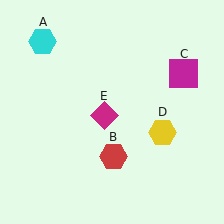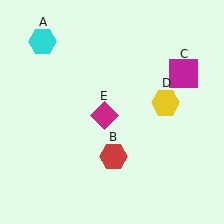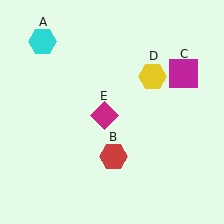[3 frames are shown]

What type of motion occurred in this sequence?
The yellow hexagon (object D) rotated counterclockwise around the center of the scene.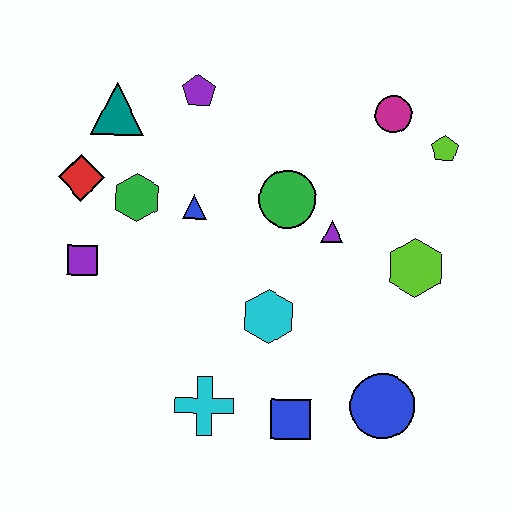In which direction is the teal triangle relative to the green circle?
The teal triangle is to the left of the green circle.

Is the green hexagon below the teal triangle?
Yes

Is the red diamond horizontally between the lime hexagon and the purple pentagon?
No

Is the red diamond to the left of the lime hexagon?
Yes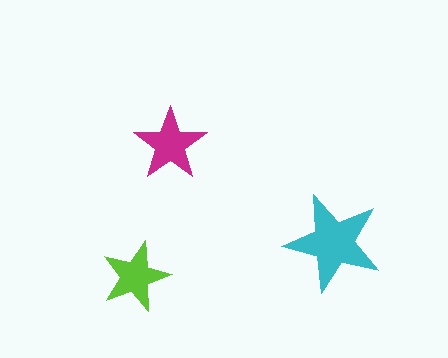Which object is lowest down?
The lime star is bottommost.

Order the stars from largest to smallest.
the cyan one, the magenta one, the lime one.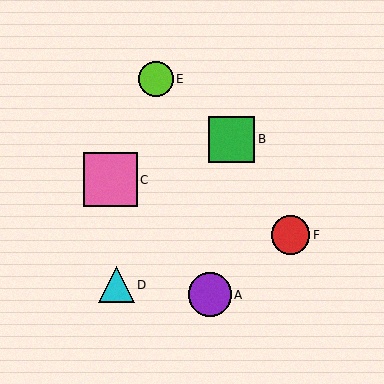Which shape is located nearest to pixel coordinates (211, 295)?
The purple circle (labeled A) at (210, 295) is nearest to that location.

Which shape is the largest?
The pink square (labeled C) is the largest.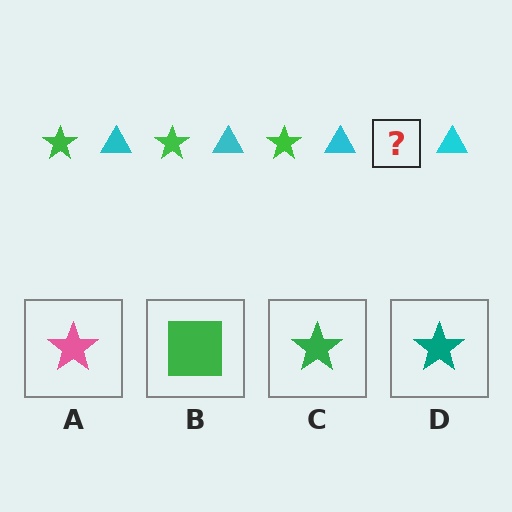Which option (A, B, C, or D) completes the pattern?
C.